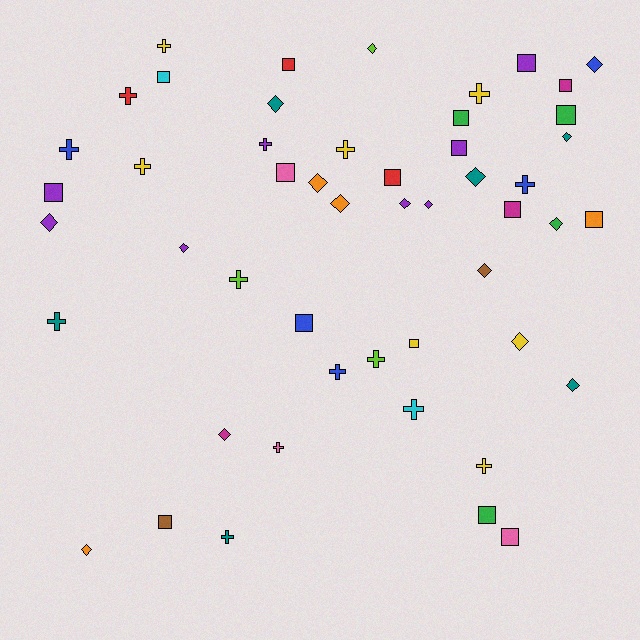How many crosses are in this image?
There are 16 crosses.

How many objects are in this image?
There are 50 objects.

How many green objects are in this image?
There are 4 green objects.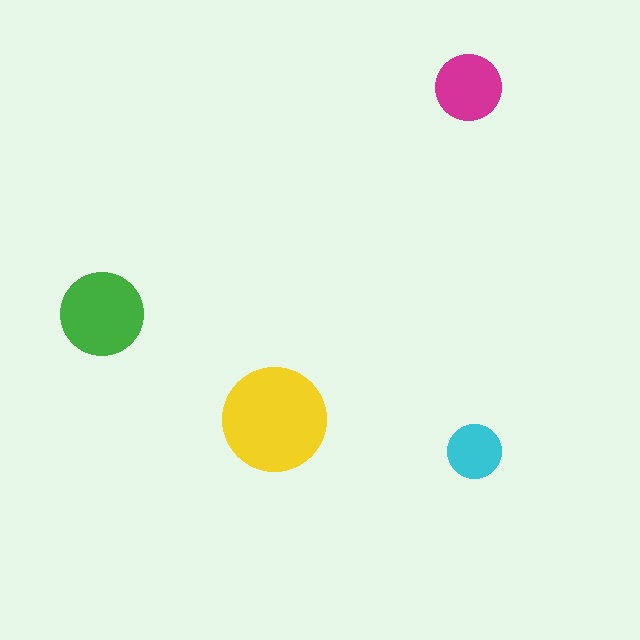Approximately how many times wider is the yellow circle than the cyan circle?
About 2 times wider.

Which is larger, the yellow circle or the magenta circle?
The yellow one.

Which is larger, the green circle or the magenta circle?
The green one.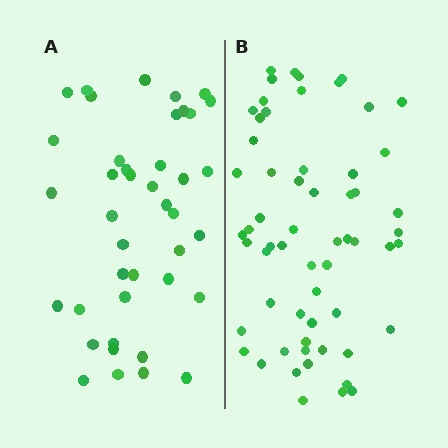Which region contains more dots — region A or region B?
Region B (the right region) has more dots.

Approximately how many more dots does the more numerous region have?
Region B has approximately 20 more dots than region A.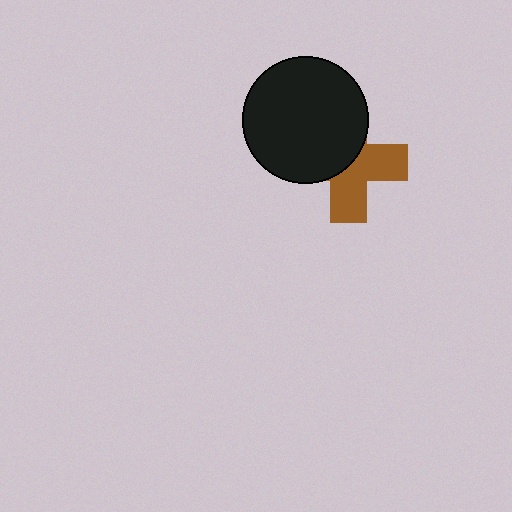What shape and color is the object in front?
The object in front is a black circle.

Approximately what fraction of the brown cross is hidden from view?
Roughly 51% of the brown cross is hidden behind the black circle.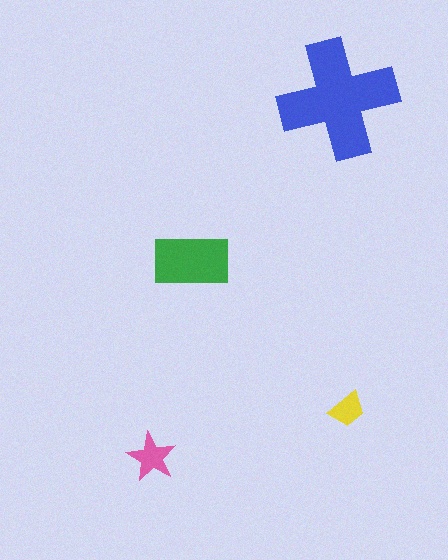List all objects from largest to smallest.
The blue cross, the green rectangle, the pink star, the yellow trapezoid.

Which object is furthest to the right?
The yellow trapezoid is rightmost.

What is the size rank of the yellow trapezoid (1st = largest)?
4th.